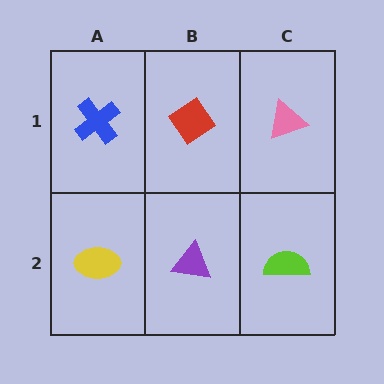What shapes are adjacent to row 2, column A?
A blue cross (row 1, column A), a purple triangle (row 2, column B).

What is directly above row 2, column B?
A red diamond.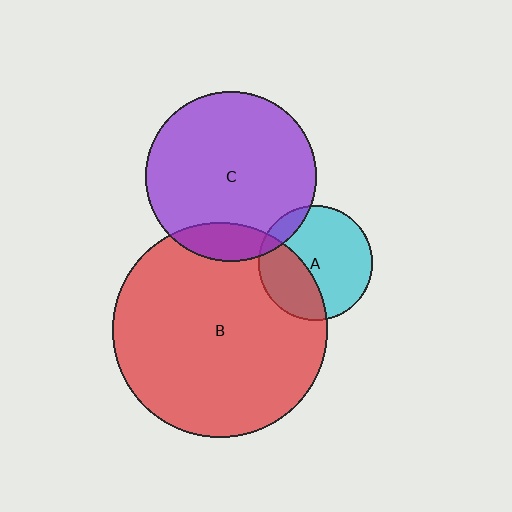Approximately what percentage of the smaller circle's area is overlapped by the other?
Approximately 15%.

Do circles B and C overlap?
Yes.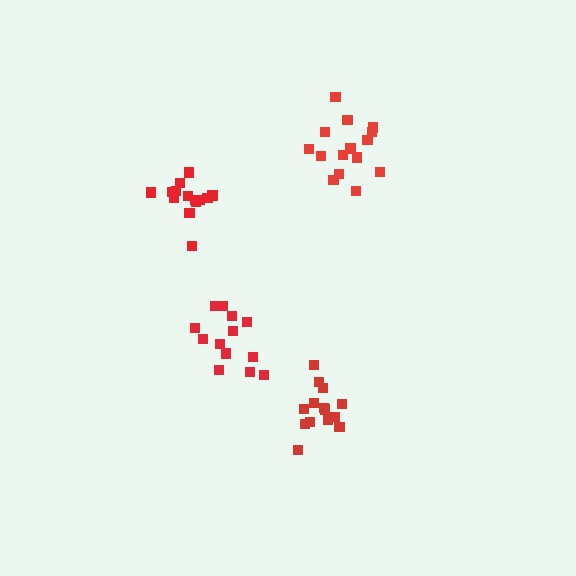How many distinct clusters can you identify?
There are 4 distinct clusters.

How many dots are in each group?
Group 1: 14 dots, Group 2: 14 dots, Group 3: 14 dots, Group 4: 15 dots (57 total).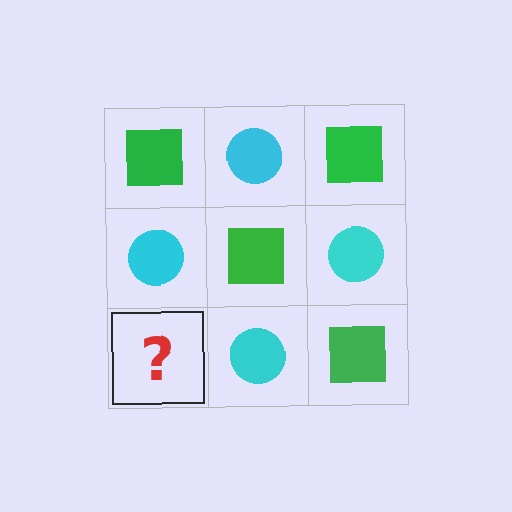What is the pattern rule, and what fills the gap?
The rule is that it alternates green square and cyan circle in a checkerboard pattern. The gap should be filled with a green square.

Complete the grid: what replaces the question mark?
The question mark should be replaced with a green square.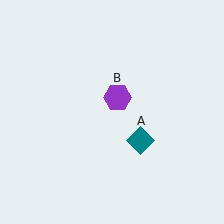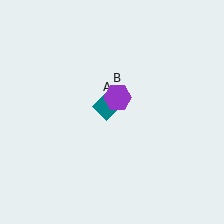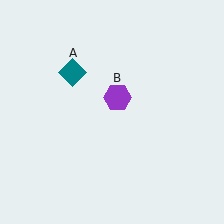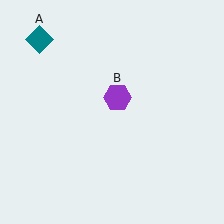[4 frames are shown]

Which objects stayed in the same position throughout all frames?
Purple hexagon (object B) remained stationary.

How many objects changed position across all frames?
1 object changed position: teal diamond (object A).